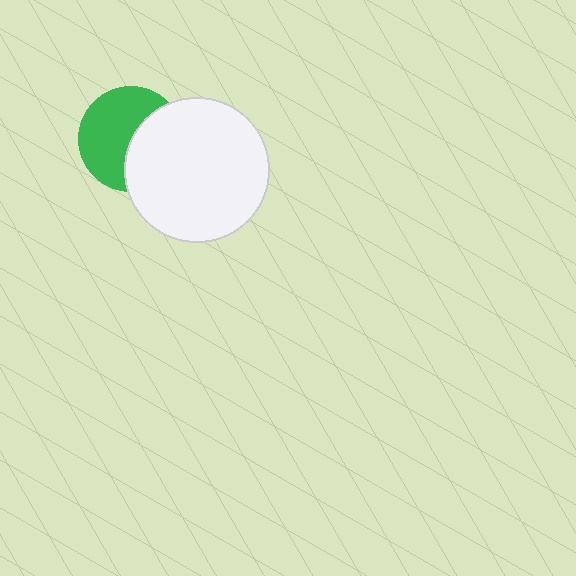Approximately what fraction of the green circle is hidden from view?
Roughly 42% of the green circle is hidden behind the white circle.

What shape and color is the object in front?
The object in front is a white circle.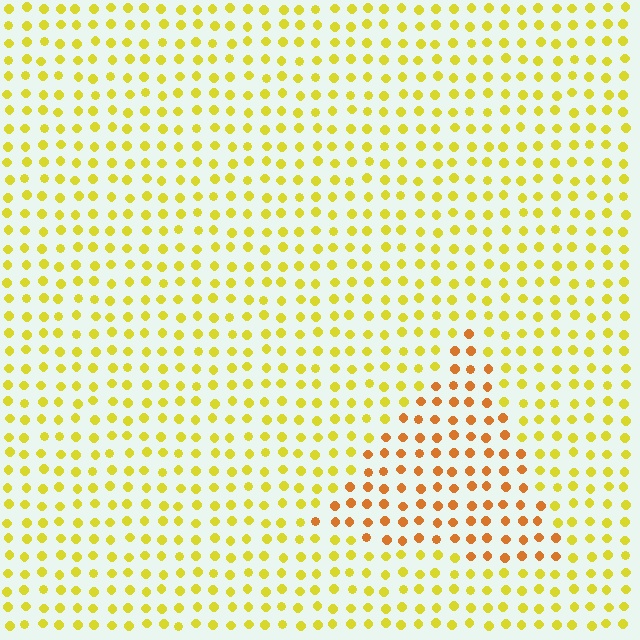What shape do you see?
I see a triangle.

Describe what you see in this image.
The image is filled with small yellow elements in a uniform arrangement. A triangle-shaped region is visible where the elements are tinted to a slightly different hue, forming a subtle color boundary.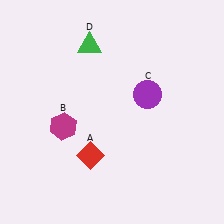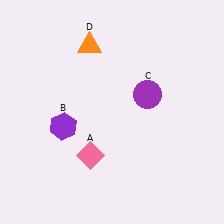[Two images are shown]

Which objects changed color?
A changed from red to pink. B changed from magenta to purple. D changed from green to orange.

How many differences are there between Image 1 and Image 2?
There are 3 differences between the two images.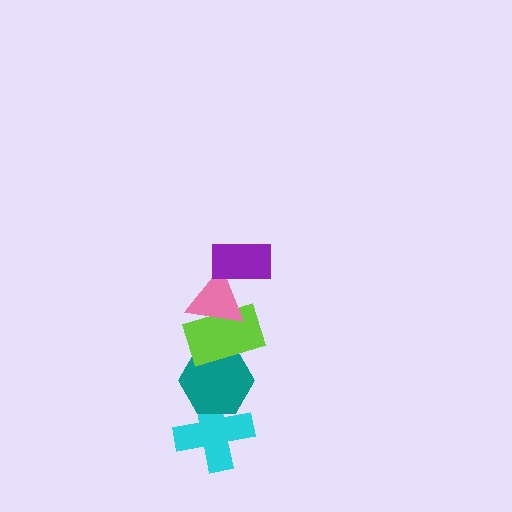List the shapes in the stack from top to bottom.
From top to bottom: the purple rectangle, the pink triangle, the lime rectangle, the teal hexagon, the cyan cross.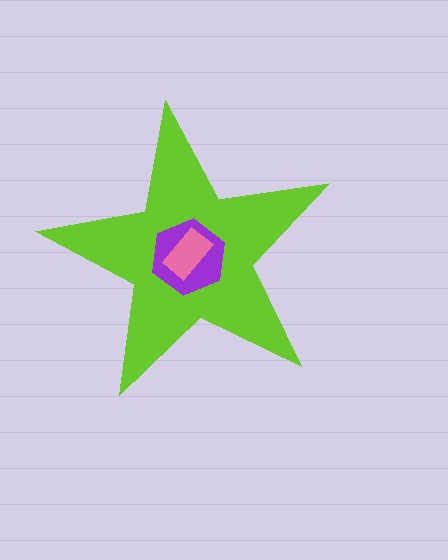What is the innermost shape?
The pink rectangle.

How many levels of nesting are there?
3.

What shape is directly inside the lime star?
The purple hexagon.